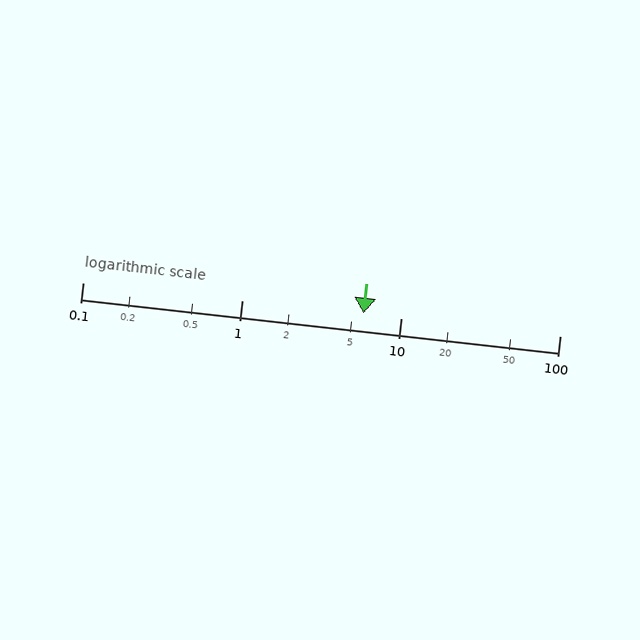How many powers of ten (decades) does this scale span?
The scale spans 3 decades, from 0.1 to 100.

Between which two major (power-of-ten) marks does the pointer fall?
The pointer is between 1 and 10.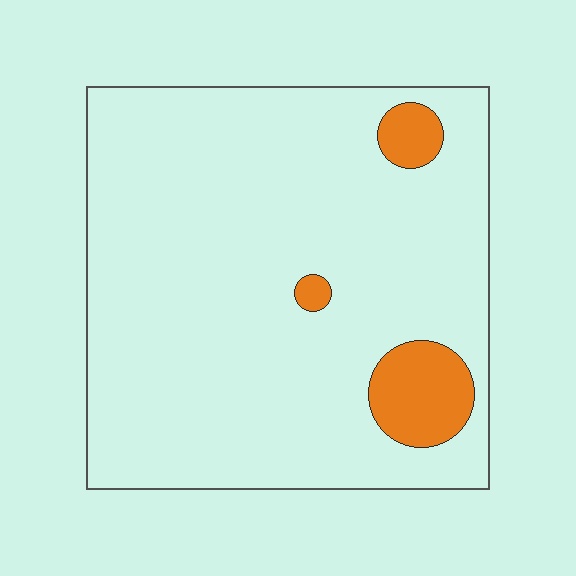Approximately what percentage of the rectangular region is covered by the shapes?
Approximately 10%.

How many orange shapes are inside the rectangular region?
3.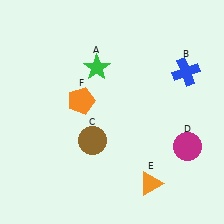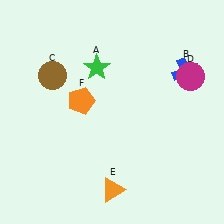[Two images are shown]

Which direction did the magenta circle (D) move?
The magenta circle (D) moved up.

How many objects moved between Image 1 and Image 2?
3 objects moved between the two images.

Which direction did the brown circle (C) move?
The brown circle (C) moved up.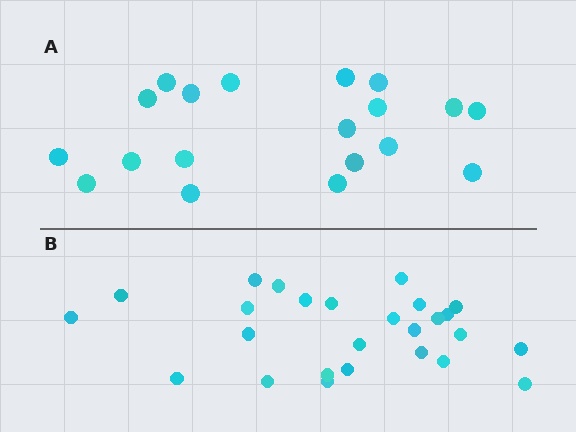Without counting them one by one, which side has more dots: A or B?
Region B (the bottom region) has more dots.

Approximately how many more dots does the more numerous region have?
Region B has roughly 8 or so more dots than region A.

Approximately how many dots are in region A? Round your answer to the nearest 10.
About 20 dots. (The exact count is 19, which rounds to 20.)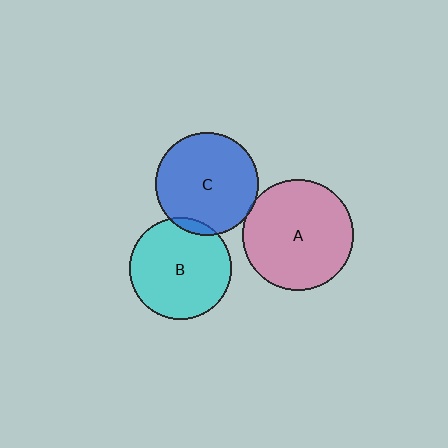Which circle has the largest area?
Circle A (pink).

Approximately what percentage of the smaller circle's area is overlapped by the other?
Approximately 5%.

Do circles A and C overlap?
Yes.